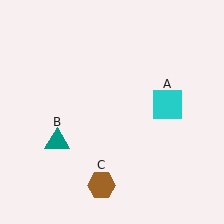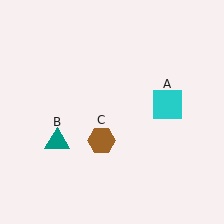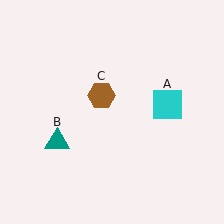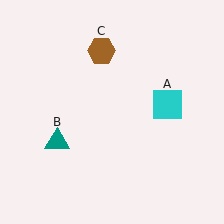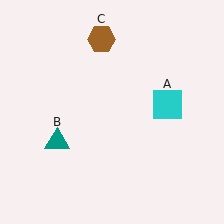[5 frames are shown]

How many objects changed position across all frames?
1 object changed position: brown hexagon (object C).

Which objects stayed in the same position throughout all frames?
Cyan square (object A) and teal triangle (object B) remained stationary.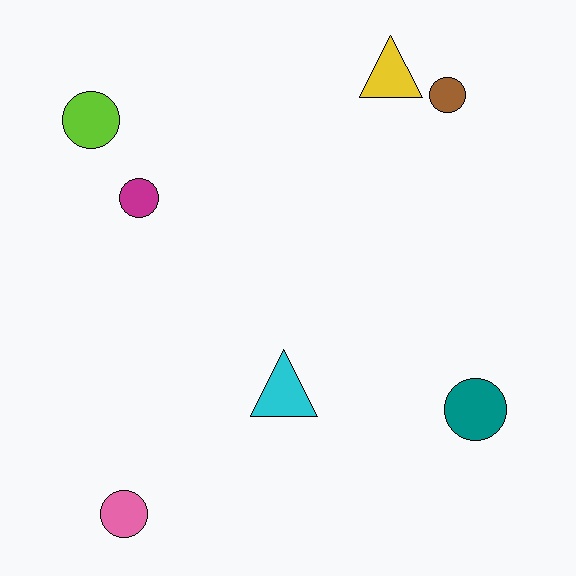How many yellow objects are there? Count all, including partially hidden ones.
There is 1 yellow object.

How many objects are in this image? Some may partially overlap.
There are 7 objects.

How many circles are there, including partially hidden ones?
There are 5 circles.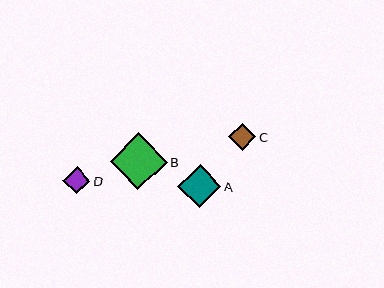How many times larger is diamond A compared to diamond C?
Diamond A is approximately 1.6 times the size of diamond C.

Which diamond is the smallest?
Diamond D is the smallest with a size of approximately 27 pixels.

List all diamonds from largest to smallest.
From largest to smallest: B, A, C, D.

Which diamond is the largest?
Diamond B is the largest with a size of approximately 57 pixels.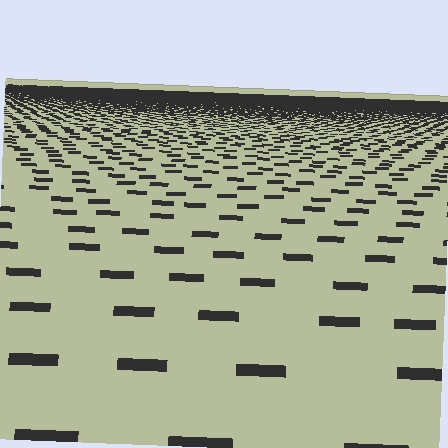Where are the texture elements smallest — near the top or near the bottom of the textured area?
Near the top.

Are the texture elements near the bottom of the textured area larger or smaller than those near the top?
Larger. Near the bottom, elements are closer to the viewer and appear at a bigger on-screen size.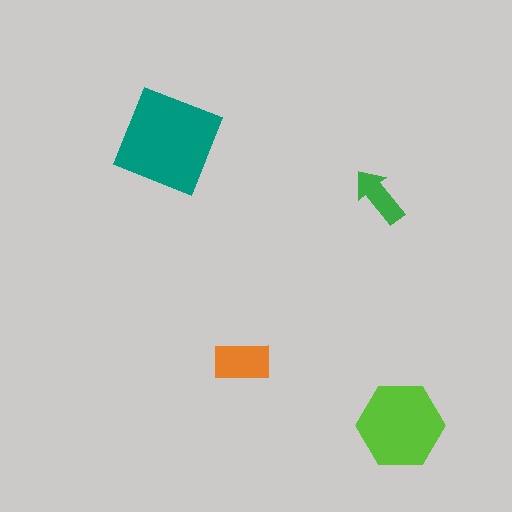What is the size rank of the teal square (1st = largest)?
1st.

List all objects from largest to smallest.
The teal square, the lime hexagon, the orange rectangle, the green arrow.